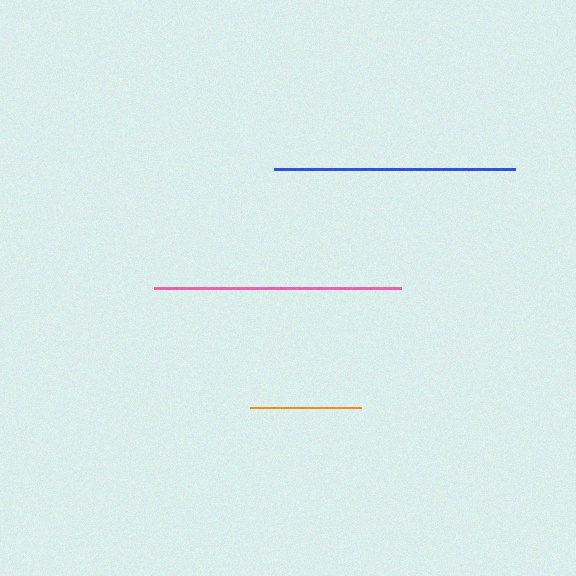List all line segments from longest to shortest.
From longest to shortest: pink, blue, orange.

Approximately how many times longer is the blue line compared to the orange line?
The blue line is approximately 2.2 times the length of the orange line.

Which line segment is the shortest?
The orange line is the shortest at approximately 111 pixels.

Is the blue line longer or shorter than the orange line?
The blue line is longer than the orange line.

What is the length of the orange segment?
The orange segment is approximately 111 pixels long.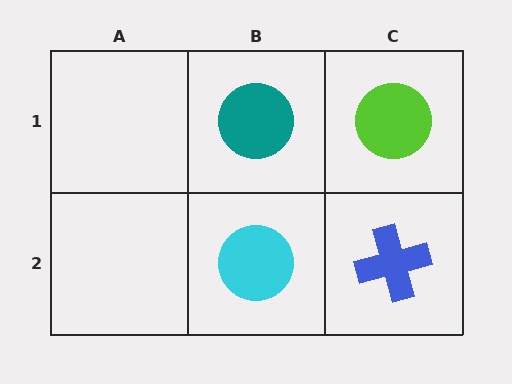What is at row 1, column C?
A lime circle.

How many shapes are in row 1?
2 shapes.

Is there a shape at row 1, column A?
No, that cell is empty.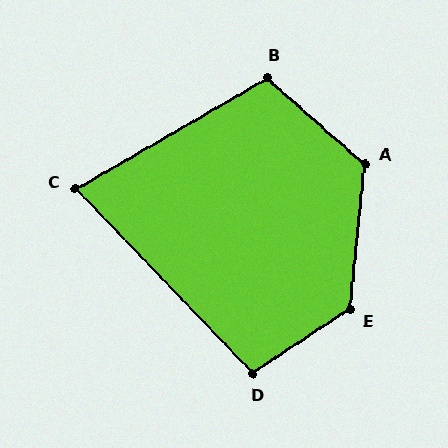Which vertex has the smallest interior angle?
C, at approximately 76 degrees.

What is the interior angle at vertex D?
Approximately 100 degrees (obtuse).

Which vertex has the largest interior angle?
E, at approximately 129 degrees.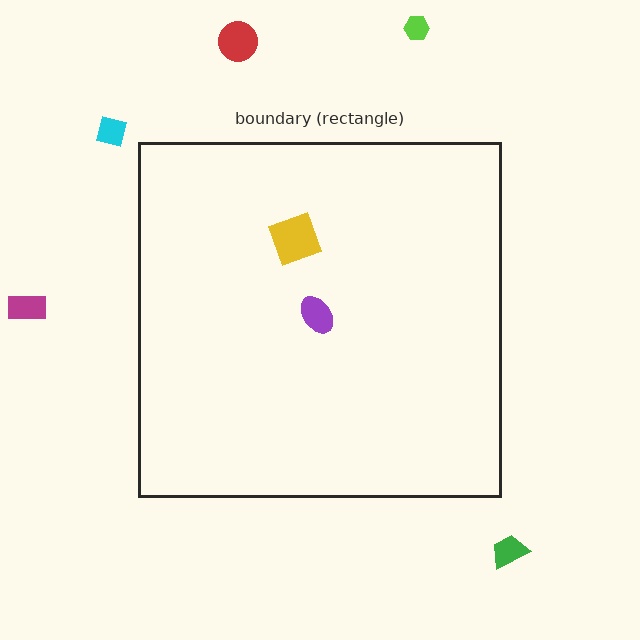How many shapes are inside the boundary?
2 inside, 5 outside.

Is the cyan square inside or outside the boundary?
Outside.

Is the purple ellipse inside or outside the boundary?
Inside.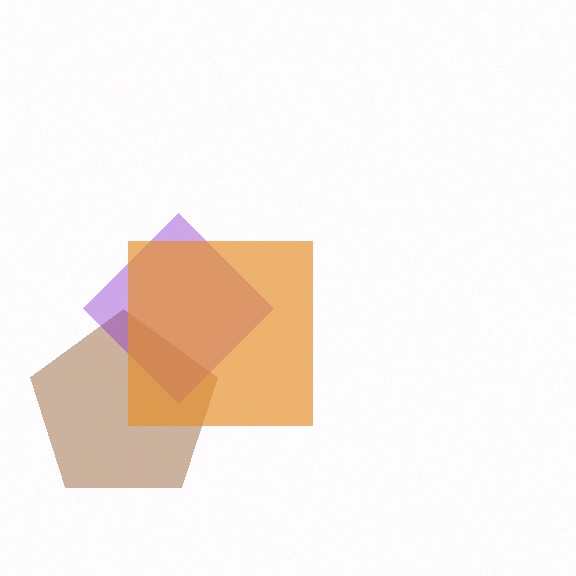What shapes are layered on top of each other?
The layered shapes are: a brown pentagon, a purple diamond, an orange square.